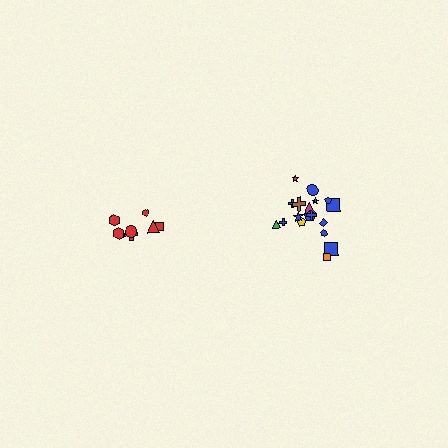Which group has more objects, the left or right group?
The right group.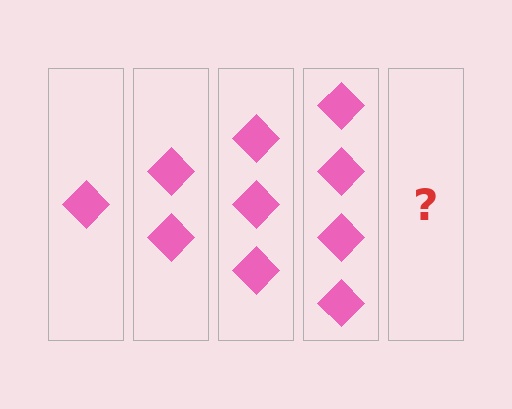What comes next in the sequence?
The next element should be 5 diamonds.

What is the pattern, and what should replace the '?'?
The pattern is that each step adds one more diamond. The '?' should be 5 diamonds.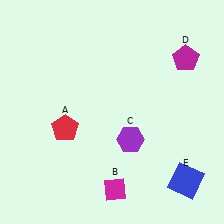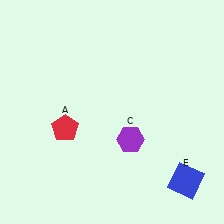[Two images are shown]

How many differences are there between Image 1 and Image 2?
There are 2 differences between the two images.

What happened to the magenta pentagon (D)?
The magenta pentagon (D) was removed in Image 2. It was in the top-right area of Image 1.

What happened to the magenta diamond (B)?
The magenta diamond (B) was removed in Image 2. It was in the bottom-right area of Image 1.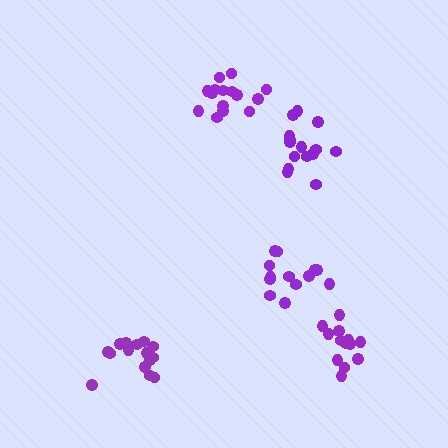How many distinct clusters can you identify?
There are 5 distinct clusters.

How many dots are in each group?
Group 1: 15 dots, Group 2: 15 dots, Group 3: 13 dots, Group 4: 15 dots, Group 5: 13 dots (71 total).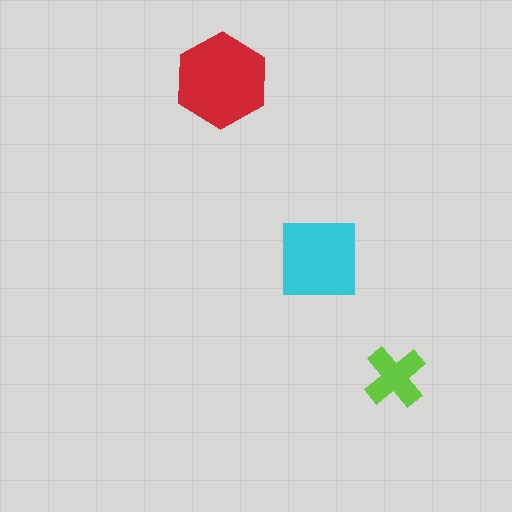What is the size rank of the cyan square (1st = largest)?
2nd.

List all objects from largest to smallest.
The red hexagon, the cyan square, the lime cross.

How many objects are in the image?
There are 3 objects in the image.